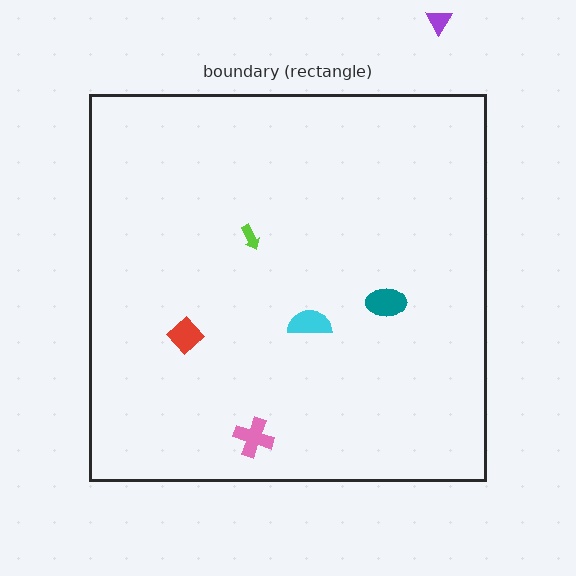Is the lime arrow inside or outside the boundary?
Inside.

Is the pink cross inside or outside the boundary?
Inside.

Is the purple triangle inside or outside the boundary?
Outside.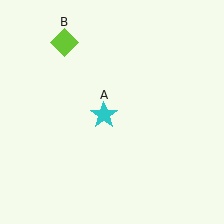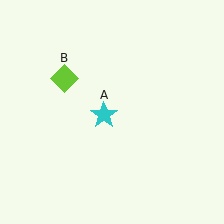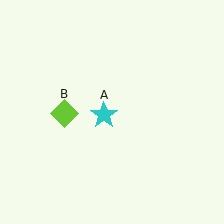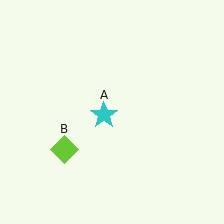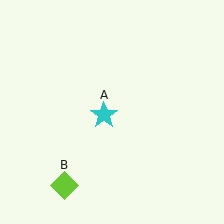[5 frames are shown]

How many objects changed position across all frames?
1 object changed position: lime diamond (object B).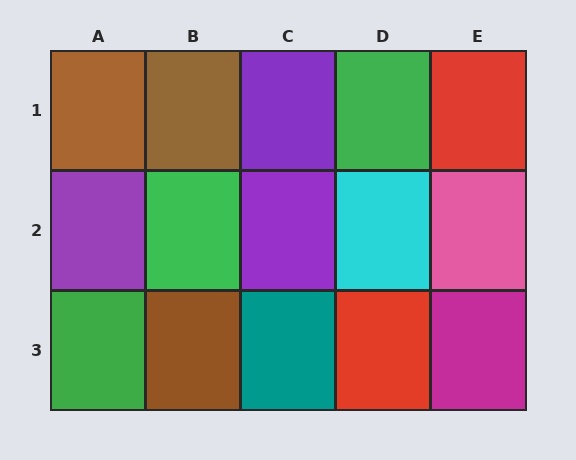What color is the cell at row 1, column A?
Brown.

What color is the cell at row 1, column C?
Purple.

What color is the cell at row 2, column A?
Purple.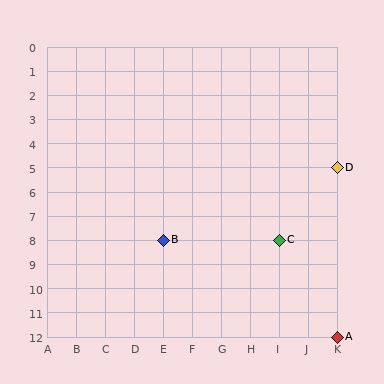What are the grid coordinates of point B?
Point B is at grid coordinates (E, 8).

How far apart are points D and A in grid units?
Points D and A are 7 rows apart.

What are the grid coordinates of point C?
Point C is at grid coordinates (I, 8).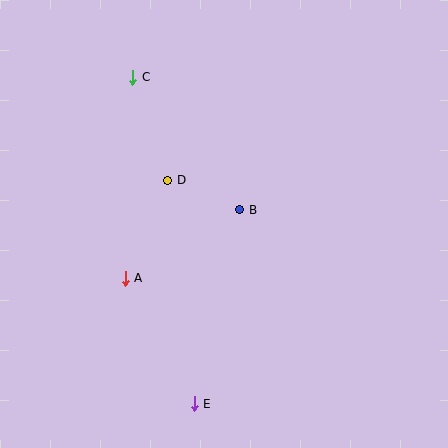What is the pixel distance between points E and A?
The distance between E and A is 143 pixels.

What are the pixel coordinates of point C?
Point C is at (133, 77).